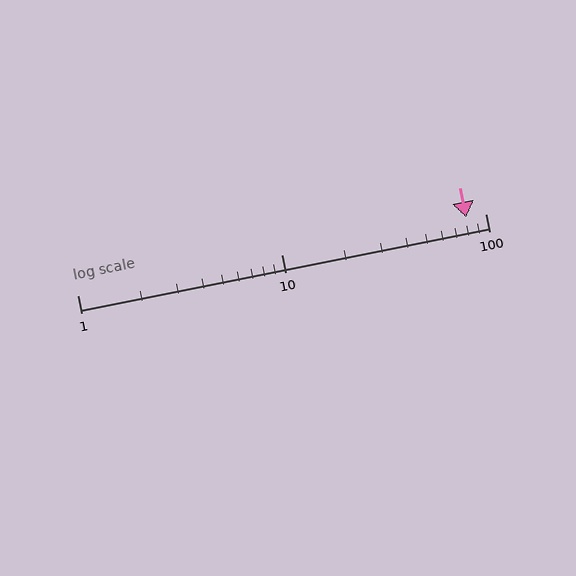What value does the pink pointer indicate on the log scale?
The pointer indicates approximately 81.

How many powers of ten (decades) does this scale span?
The scale spans 2 decades, from 1 to 100.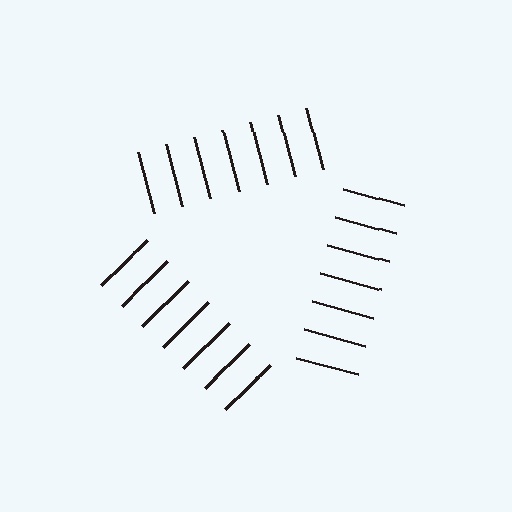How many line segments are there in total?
21 — 7 along each of the 3 edges.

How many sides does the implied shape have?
3 sides — the line-ends trace a triangle.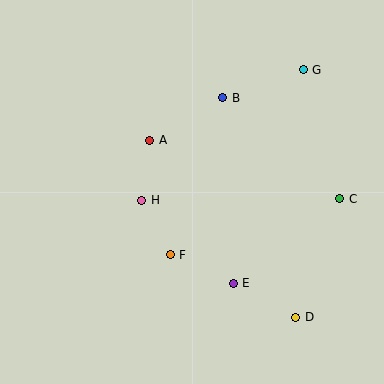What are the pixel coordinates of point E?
Point E is at (233, 283).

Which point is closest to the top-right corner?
Point G is closest to the top-right corner.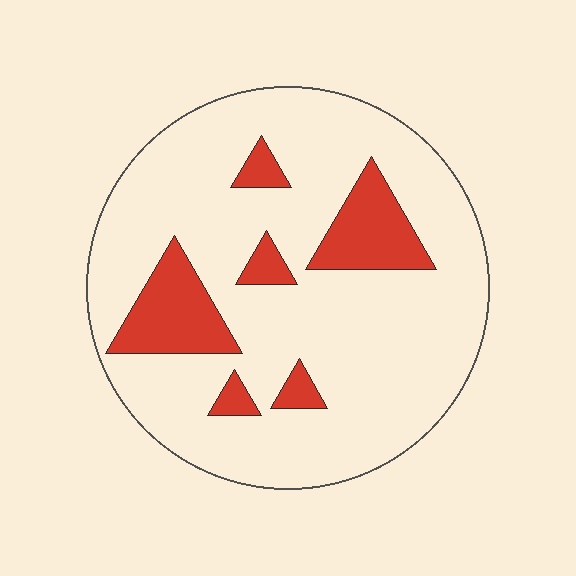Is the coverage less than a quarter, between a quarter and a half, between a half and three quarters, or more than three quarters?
Less than a quarter.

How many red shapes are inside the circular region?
6.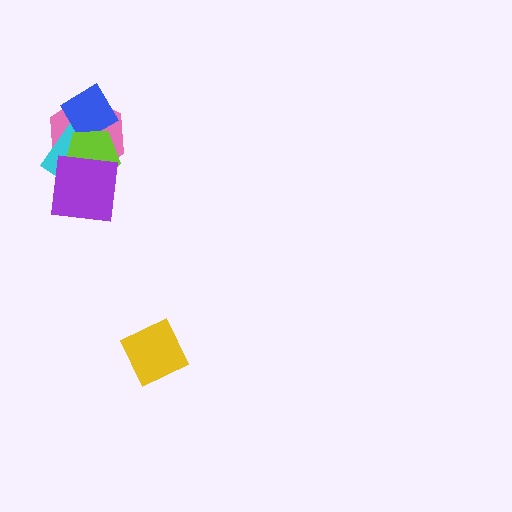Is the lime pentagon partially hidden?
Yes, it is partially covered by another shape.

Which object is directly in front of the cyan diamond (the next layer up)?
The blue diamond is directly in front of the cyan diamond.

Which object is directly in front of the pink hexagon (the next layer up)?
The cyan diamond is directly in front of the pink hexagon.